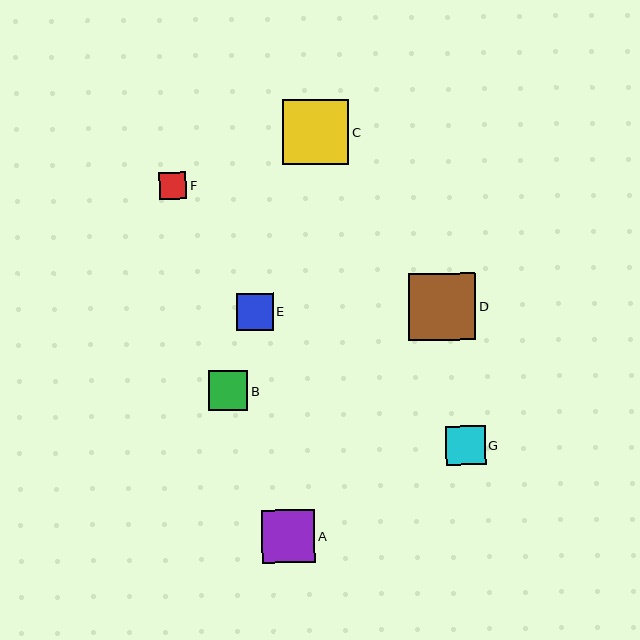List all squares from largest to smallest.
From largest to smallest: D, C, A, B, G, E, F.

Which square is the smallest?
Square F is the smallest with a size of approximately 27 pixels.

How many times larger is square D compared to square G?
Square D is approximately 1.7 times the size of square G.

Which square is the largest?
Square D is the largest with a size of approximately 68 pixels.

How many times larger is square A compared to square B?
Square A is approximately 1.4 times the size of square B.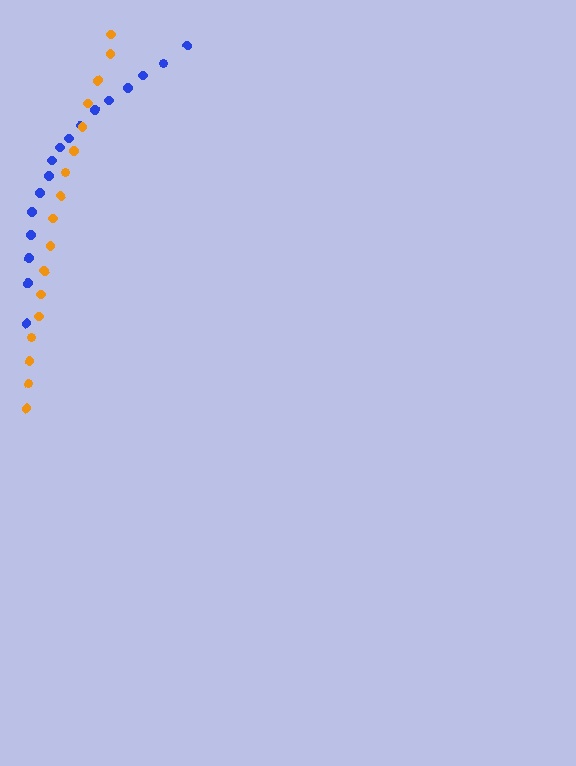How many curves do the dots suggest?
There are 2 distinct paths.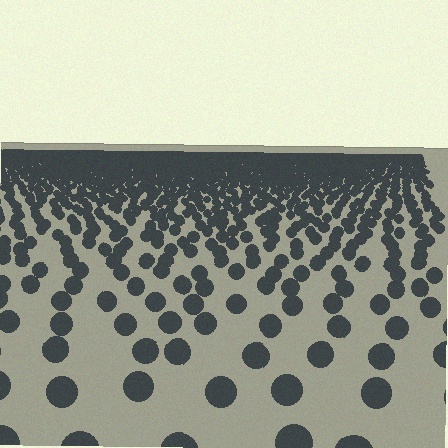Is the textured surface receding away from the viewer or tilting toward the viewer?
The surface is receding away from the viewer. Texture elements get smaller and denser toward the top.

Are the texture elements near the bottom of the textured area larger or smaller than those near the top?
Larger. Near the bottom, elements are closer to the viewer and appear at a bigger on-screen size.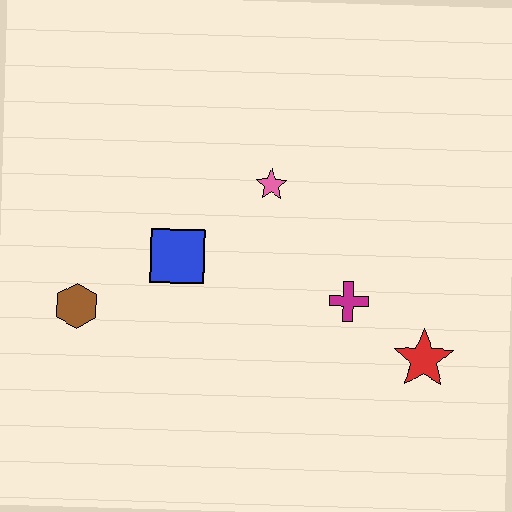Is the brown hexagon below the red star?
No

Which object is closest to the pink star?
The blue square is closest to the pink star.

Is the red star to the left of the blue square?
No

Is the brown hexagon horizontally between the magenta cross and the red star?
No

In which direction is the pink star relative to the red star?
The pink star is above the red star.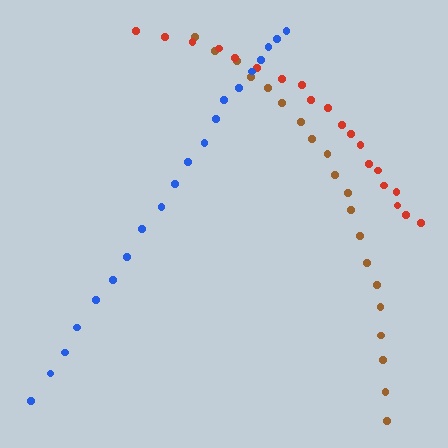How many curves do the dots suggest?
There are 3 distinct paths.